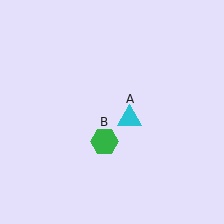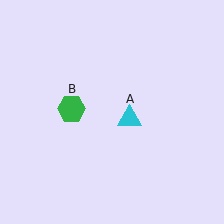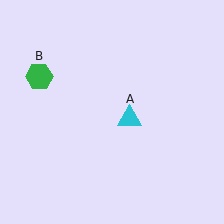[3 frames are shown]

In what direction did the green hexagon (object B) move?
The green hexagon (object B) moved up and to the left.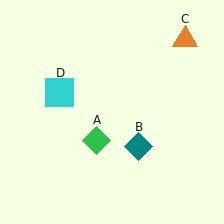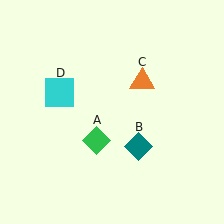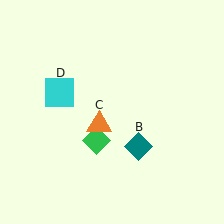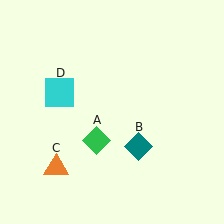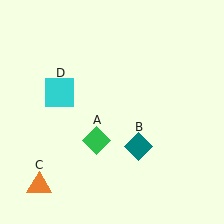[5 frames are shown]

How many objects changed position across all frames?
1 object changed position: orange triangle (object C).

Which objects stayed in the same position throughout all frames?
Green diamond (object A) and teal diamond (object B) and cyan square (object D) remained stationary.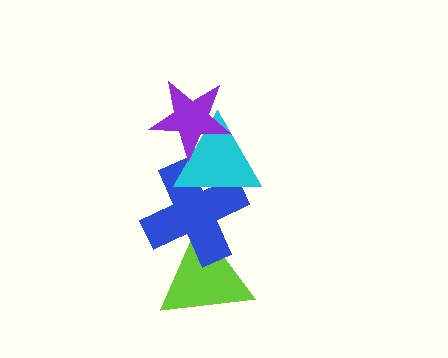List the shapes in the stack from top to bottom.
From top to bottom: the purple star, the cyan triangle, the blue cross, the lime triangle.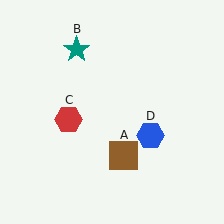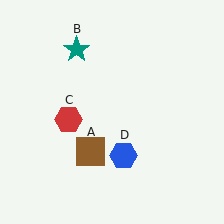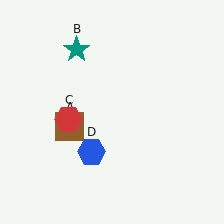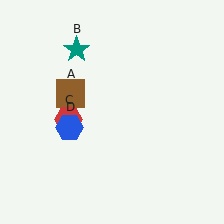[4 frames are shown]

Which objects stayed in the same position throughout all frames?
Teal star (object B) and red hexagon (object C) remained stationary.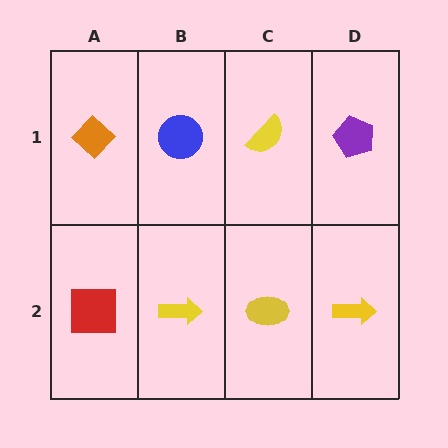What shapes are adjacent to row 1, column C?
A yellow ellipse (row 2, column C), a blue circle (row 1, column B), a purple pentagon (row 1, column D).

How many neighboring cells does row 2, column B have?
3.